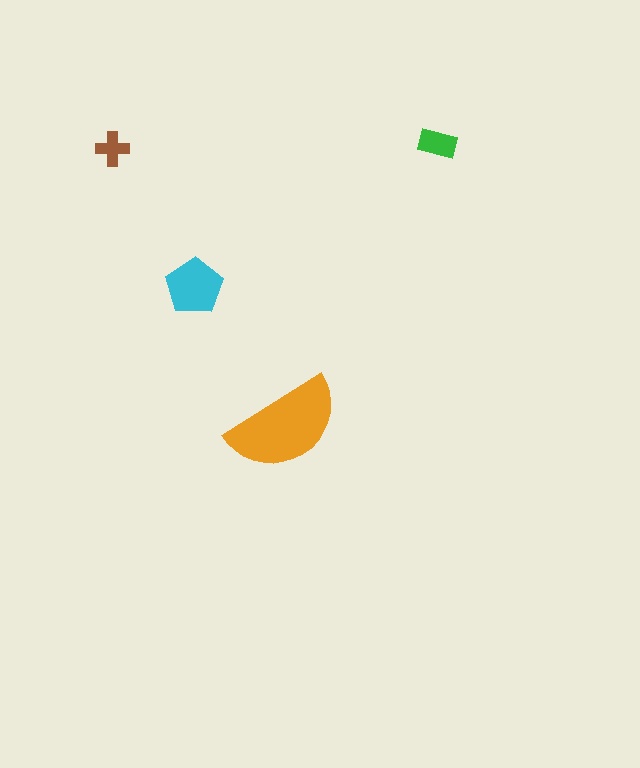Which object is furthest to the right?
The green rectangle is rightmost.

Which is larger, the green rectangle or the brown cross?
The green rectangle.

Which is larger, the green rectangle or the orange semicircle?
The orange semicircle.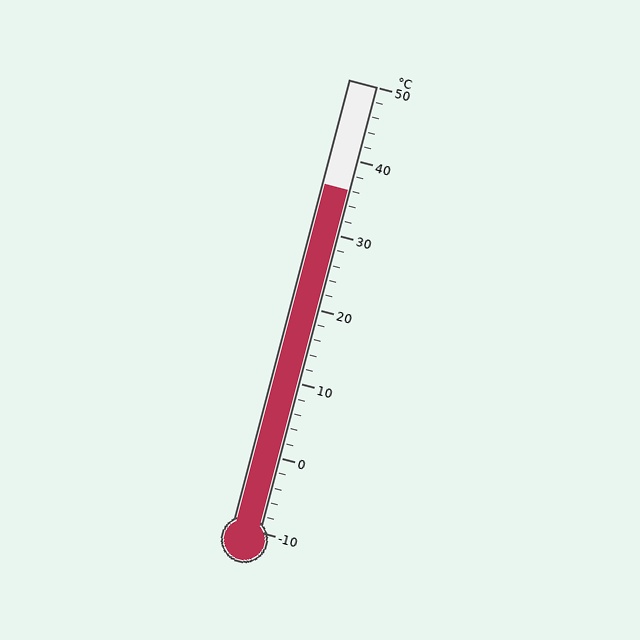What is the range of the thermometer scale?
The thermometer scale ranges from -10°C to 50°C.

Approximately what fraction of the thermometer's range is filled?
The thermometer is filled to approximately 75% of its range.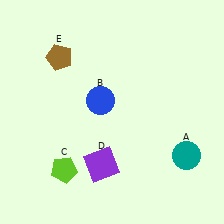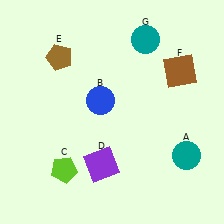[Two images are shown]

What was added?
A brown square (F), a teal circle (G) were added in Image 2.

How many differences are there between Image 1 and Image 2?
There are 2 differences between the two images.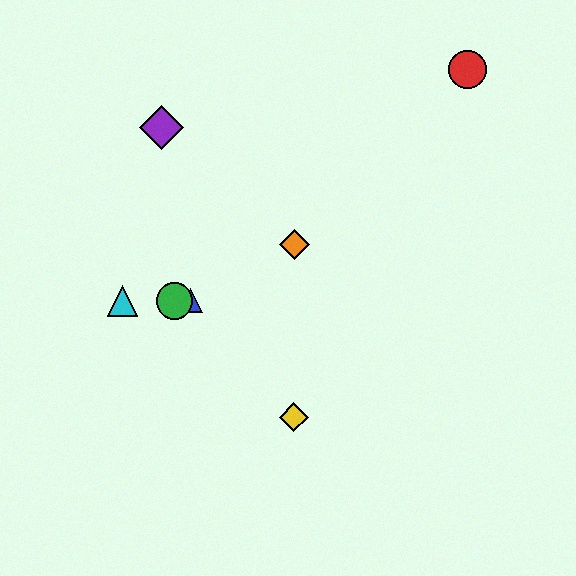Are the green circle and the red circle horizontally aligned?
No, the green circle is at y≈301 and the red circle is at y≈69.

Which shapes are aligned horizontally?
The blue triangle, the green circle, the cyan triangle are aligned horizontally.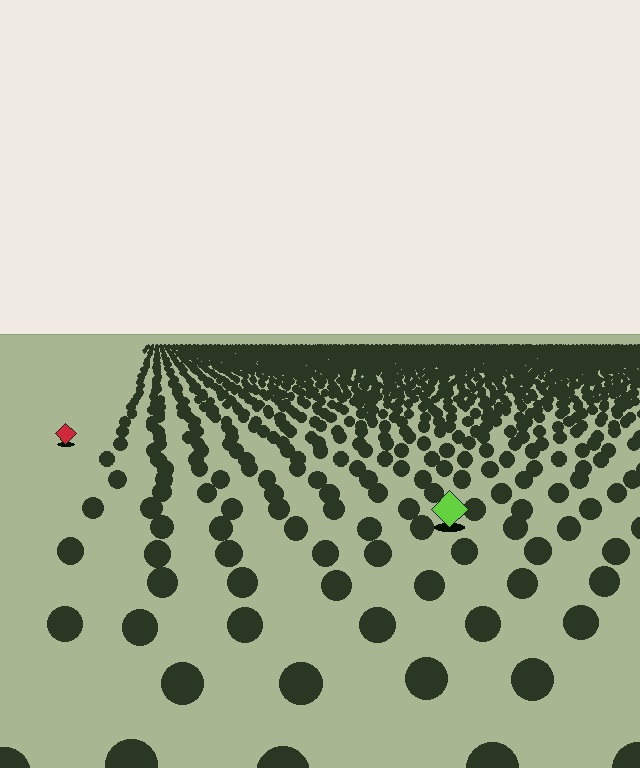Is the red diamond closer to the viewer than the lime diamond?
No. The lime diamond is closer — you can tell from the texture gradient: the ground texture is coarser near it.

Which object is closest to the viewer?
The lime diamond is closest. The texture marks near it are larger and more spread out.